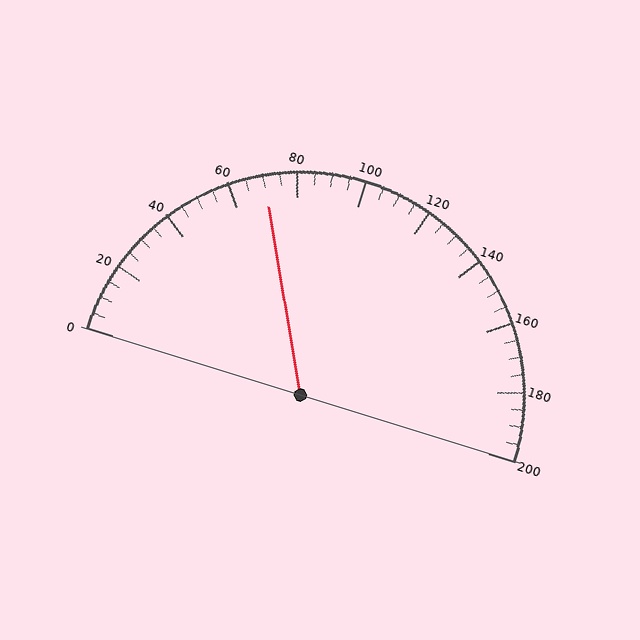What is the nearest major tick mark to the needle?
The nearest major tick mark is 80.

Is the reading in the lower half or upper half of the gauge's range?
The reading is in the lower half of the range (0 to 200).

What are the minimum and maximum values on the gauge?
The gauge ranges from 0 to 200.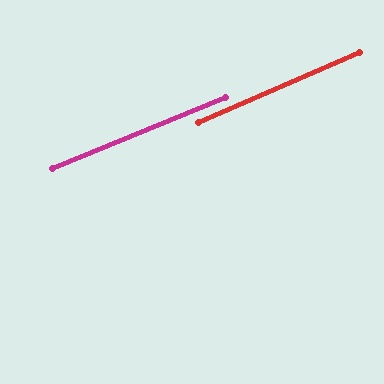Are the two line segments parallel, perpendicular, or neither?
Parallel — their directions differ by only 1.4°.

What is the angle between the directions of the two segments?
Approximately 1 degree.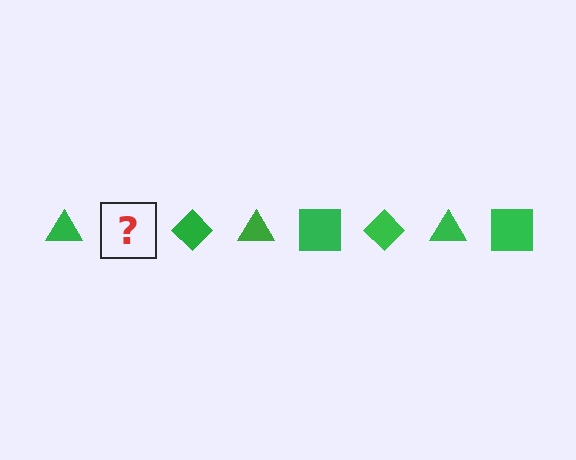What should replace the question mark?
The question mark should be replaced with a green square.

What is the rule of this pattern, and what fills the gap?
The rule is that the pattern cycles through triangle, square, diamond shapes in green. The gap should be filled with a green square.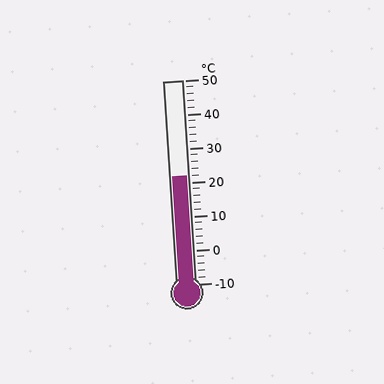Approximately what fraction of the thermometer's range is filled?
The thermometer is filled to approximately 55% of its range.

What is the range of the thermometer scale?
The thermometer scale ranges from -10°C to 50°C.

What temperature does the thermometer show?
The thermometer shows approximately 22°C.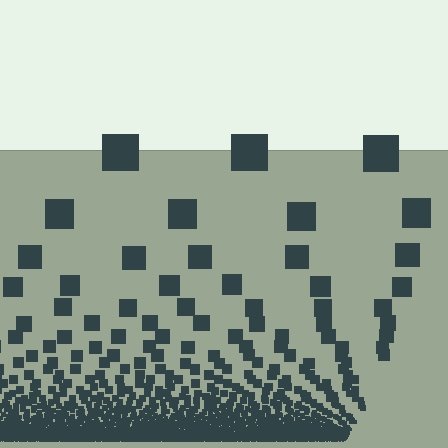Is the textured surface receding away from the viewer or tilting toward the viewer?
The surface appears to tilt toward the viewer. Texture elements get larger and sparser toward the top.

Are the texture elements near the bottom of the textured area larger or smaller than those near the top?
Smaller. The gradient is inverted — elements near the bottom are smaller and denser.